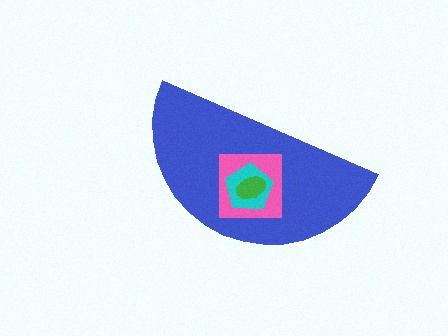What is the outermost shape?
The blue semicircle.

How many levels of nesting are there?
4.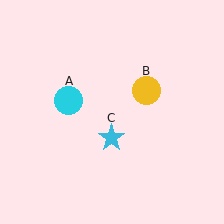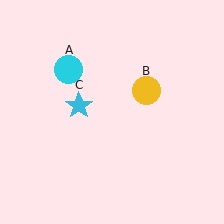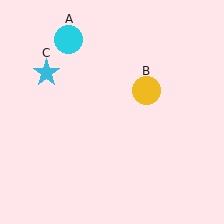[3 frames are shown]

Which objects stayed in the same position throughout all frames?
Yellow circle (object B) remained stationary.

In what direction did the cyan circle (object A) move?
The cyan circle (object A) moved up.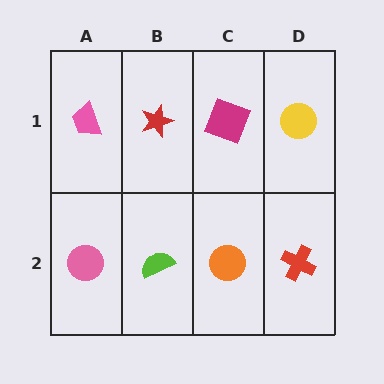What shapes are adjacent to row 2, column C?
A magenta square (row 1, column C), a lime semicircle (row 2, column B), a red cross (row 2, column D).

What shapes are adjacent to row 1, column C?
An orange circle (row 2, column C), a red star (row 1, column B), a yellow circle (row 1, column D).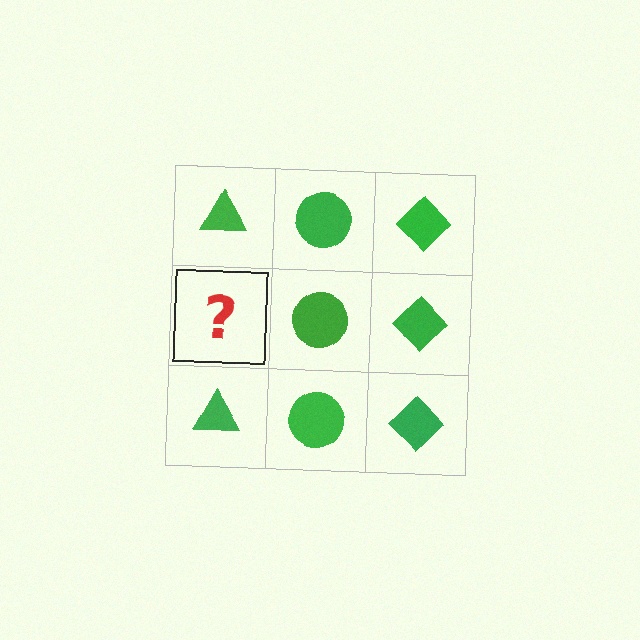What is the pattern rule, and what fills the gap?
The rule is that each column has a consistent shape. The gap should be filled with a green triangle.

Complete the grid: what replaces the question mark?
The question mark should be replaced with a green triangle.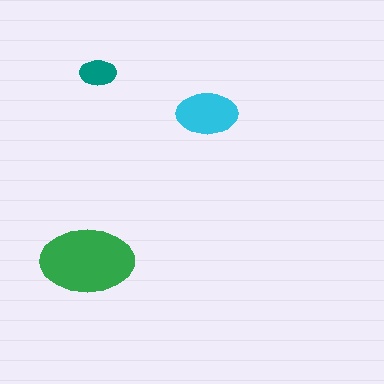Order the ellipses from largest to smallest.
the green one, the cyan one, the teal one.